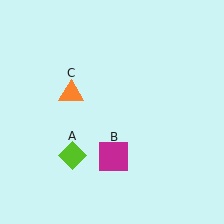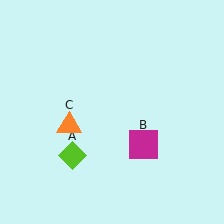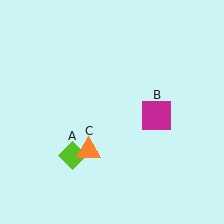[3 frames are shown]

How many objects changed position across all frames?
2 objects changed position: magenta square (object B), orange triangle (object C).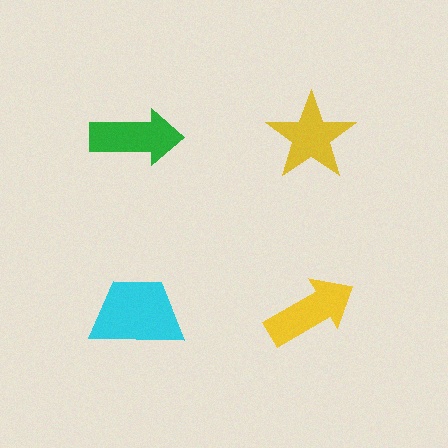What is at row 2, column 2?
A yellow arrow.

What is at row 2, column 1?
A cyan trapezoid.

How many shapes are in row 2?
2 shapes.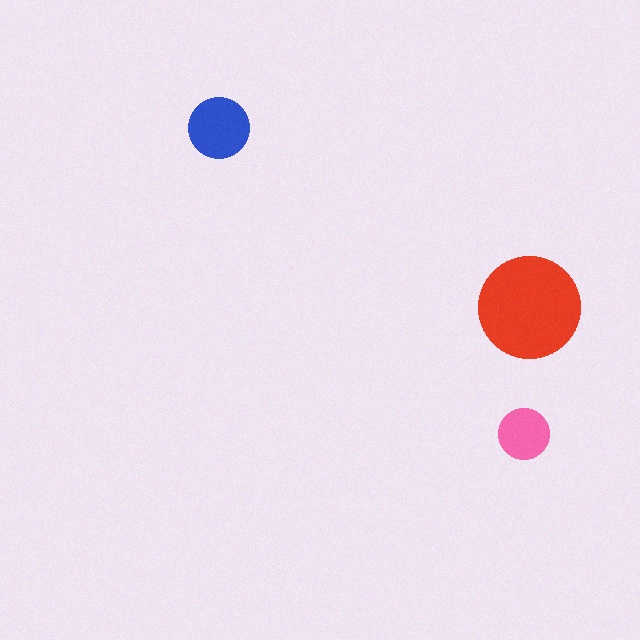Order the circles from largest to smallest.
the red one, the blue one, the pink one.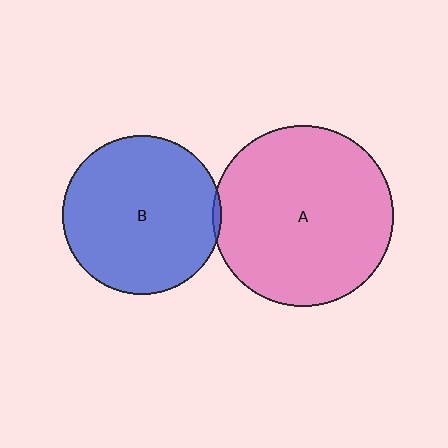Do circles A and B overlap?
Yes.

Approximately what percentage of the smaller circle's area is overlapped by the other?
Approximately 5%.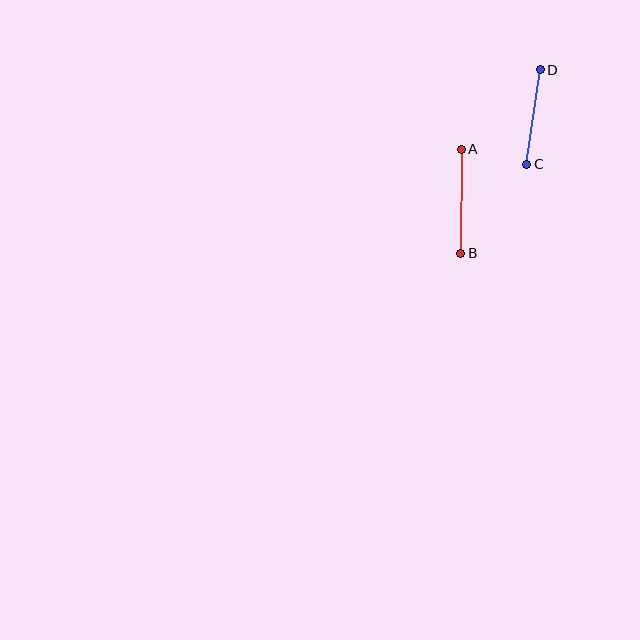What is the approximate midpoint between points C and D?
The midpoint is at approximately (533, 117) pixels.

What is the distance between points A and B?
The distance is approximately 104 pixels.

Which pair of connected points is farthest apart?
Points A and B are farthest apart.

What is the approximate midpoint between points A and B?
The midpoint is at approximately (461, 201) pixels.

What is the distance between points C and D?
The distance is approximately 96 pixels.